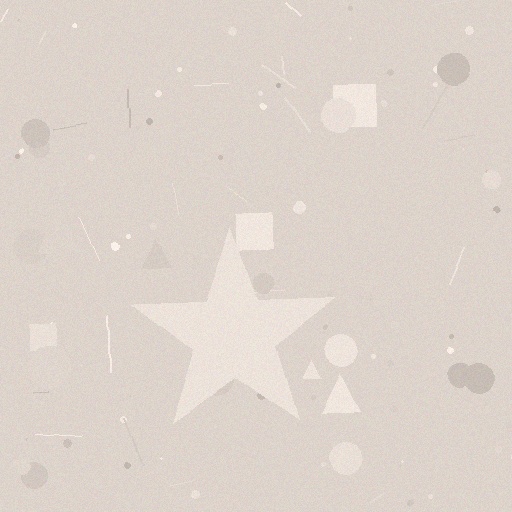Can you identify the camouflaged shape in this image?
The camouflaged shape is a star.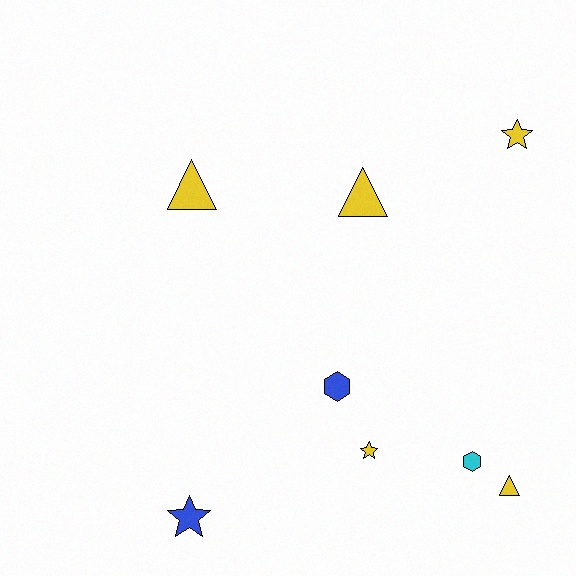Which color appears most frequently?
Yellow, with 5 objects.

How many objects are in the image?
There are 8 objects.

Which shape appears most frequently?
Triangle, with 3 objects.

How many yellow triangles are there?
There are 3 yellow triangles.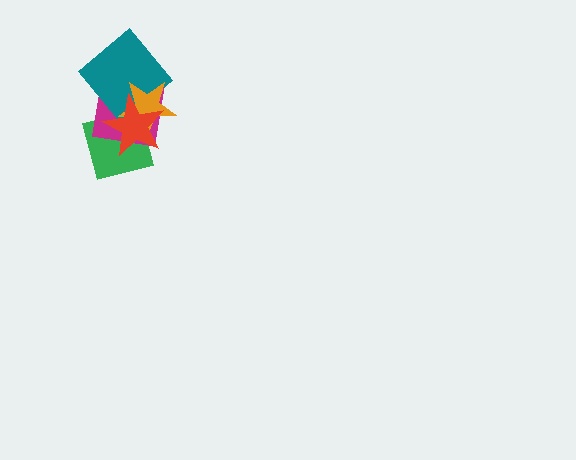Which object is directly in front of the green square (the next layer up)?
The magenta square is directly in front of the green square.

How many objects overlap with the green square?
3 objects overlap with the green square.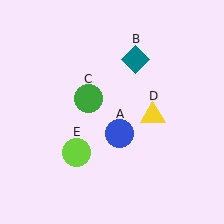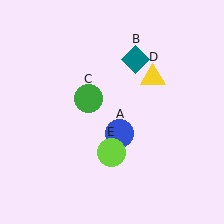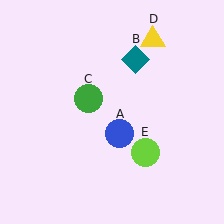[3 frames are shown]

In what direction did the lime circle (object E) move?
The lime circle (object E) moved right.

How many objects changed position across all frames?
2 objects changed position: yellow triangle (object D), lime circle (object E).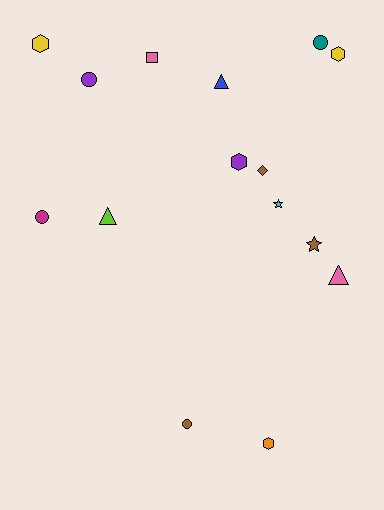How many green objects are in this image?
There are no green objects.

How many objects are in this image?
There are 15 objects.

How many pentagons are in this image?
There are no pentagons.